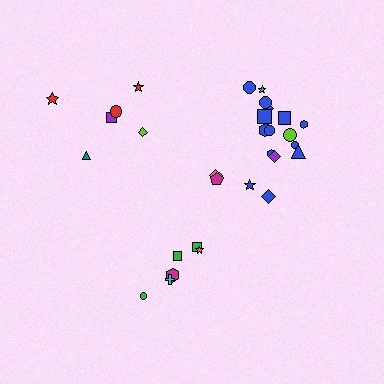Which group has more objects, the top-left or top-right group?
The top-right group.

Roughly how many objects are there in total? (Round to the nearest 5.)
Roughly 30 objects in total.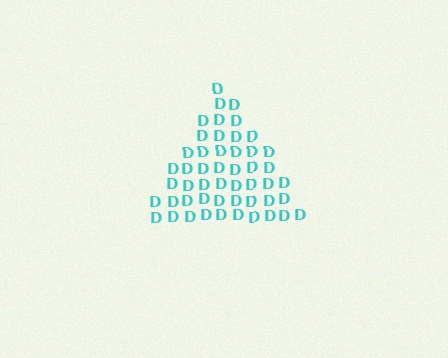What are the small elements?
The small elements are letter D's.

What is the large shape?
The large shape is a triangle.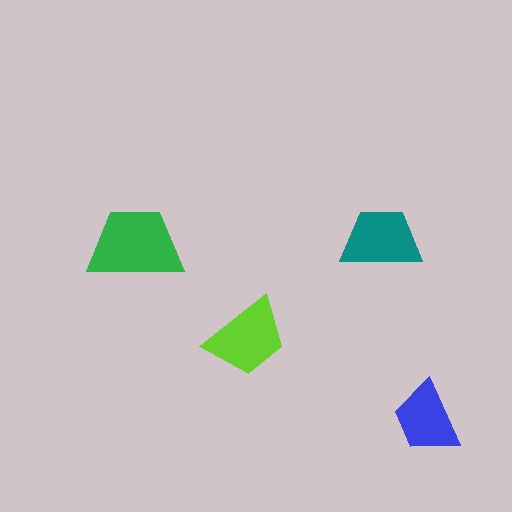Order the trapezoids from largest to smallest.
the green one, the lime one, the teal one, the blue one.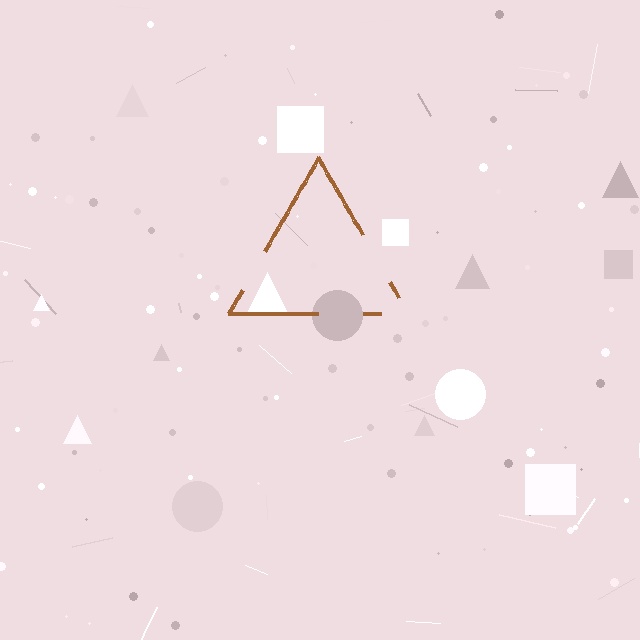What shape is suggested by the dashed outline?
The dashed outline suggests a triangle.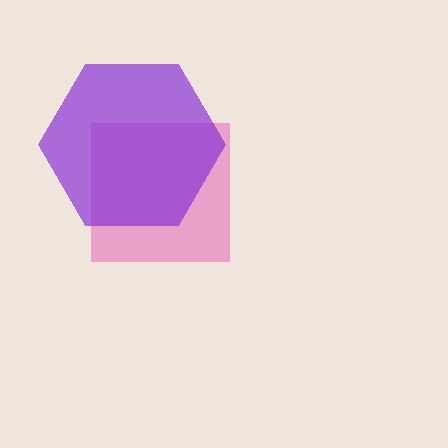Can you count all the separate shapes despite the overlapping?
Yes, there are 2 separate shapes.